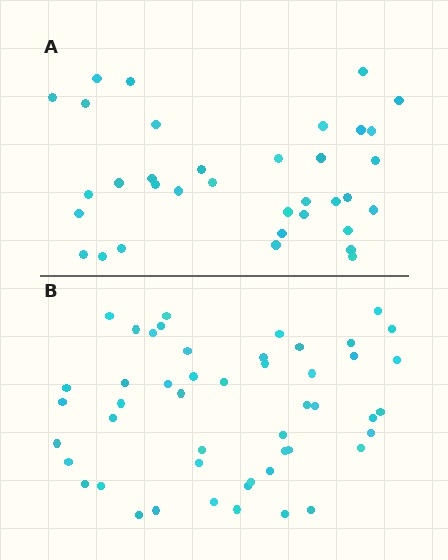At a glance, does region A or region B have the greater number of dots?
Region B (the bottom region) has more dots.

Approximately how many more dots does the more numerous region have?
Region B has approximately 15 more dots than region A.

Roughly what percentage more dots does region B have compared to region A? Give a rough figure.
About 40% more.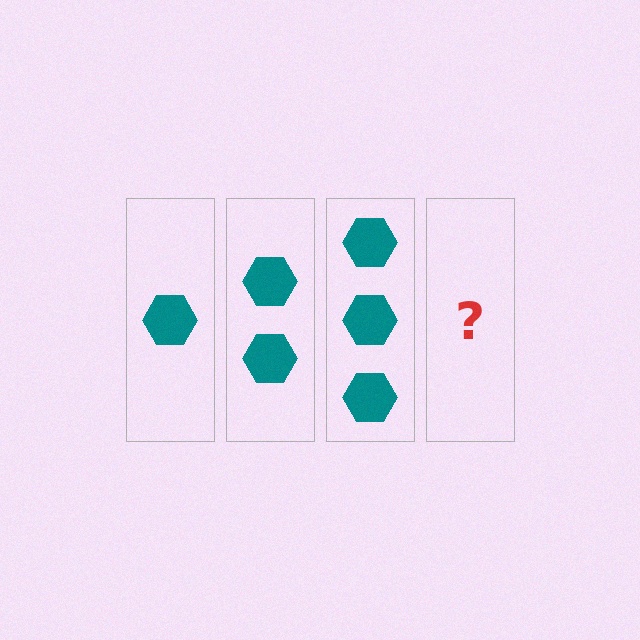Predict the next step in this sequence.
The next step is 4 hexagons.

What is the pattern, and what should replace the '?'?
The pattern is that each step adds one more hexagon. The '?' should be 4 hexagons.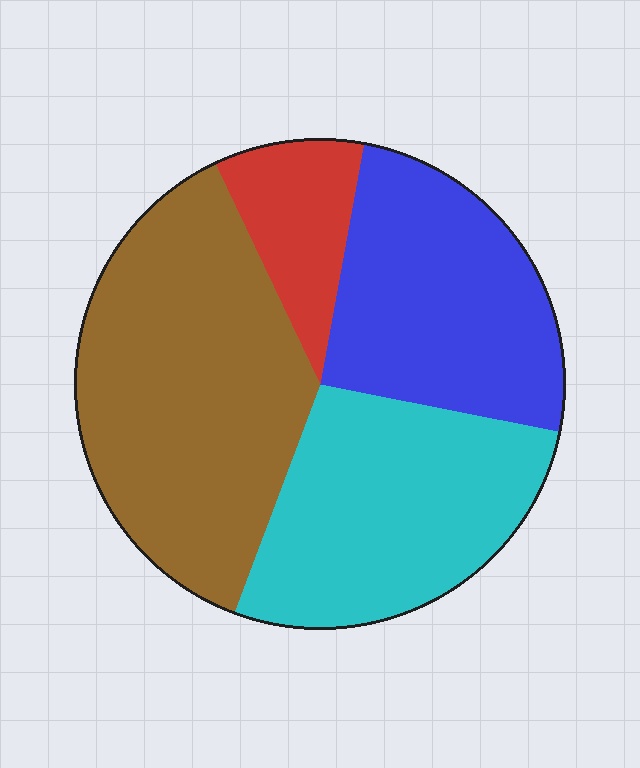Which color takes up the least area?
Red, at roughly 10%.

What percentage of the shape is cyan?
Cyan takes up about one quarter (1/4) of the shape.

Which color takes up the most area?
Brown, at roughly 35%.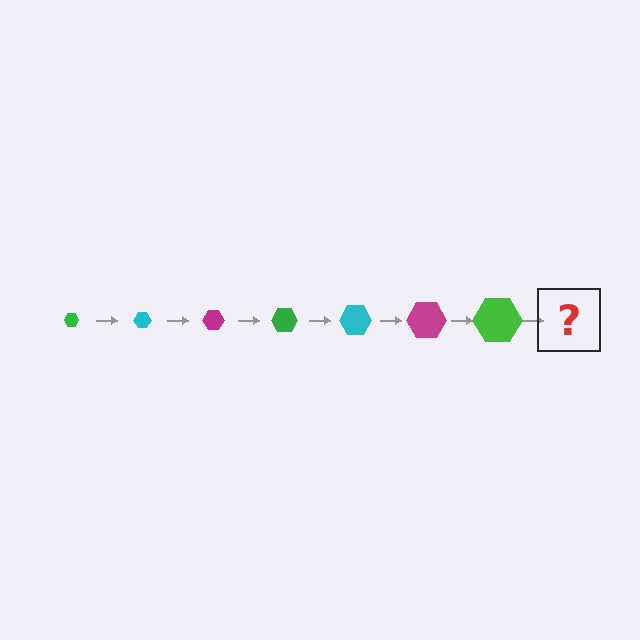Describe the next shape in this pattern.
It should be a cyan hexagon, larger than the previous one.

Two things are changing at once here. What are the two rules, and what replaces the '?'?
The two rules are that the hexagon grows larger each step and the color cycles through green, cyan, and magenta. The '?' should be a cyan hexagon, larger than the previous one.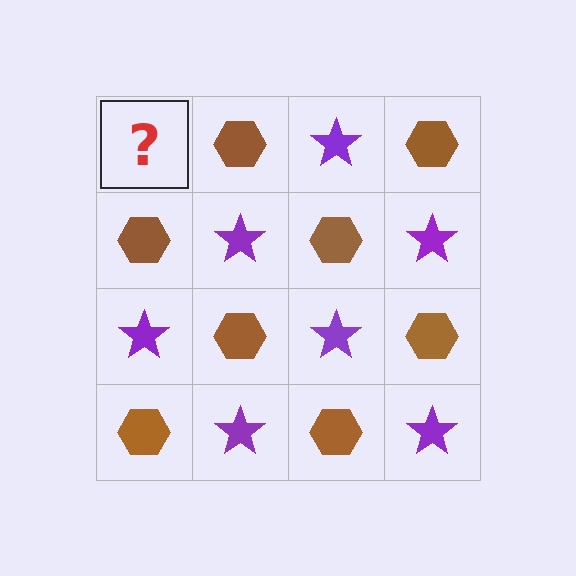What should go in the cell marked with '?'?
The missing cell should contain a purple star.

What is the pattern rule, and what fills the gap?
The rule is that it alternates purple star and brown hexagon in a checkerboard pattern. The gap should be filled with a purple star.